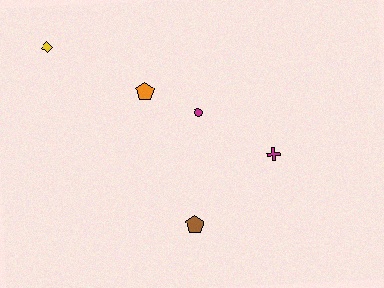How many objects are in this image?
There are 5 objects.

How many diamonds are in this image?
There is 1 diamond.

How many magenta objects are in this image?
There are 2 magenta objects.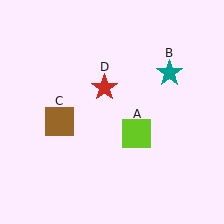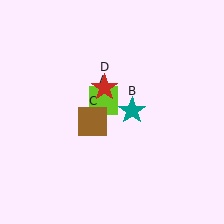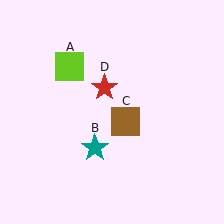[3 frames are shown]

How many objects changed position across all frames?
3 objects changed position: lime square (object A), teal star (object B), brown square (object C).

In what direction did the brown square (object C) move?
The brown square (object C) moved right.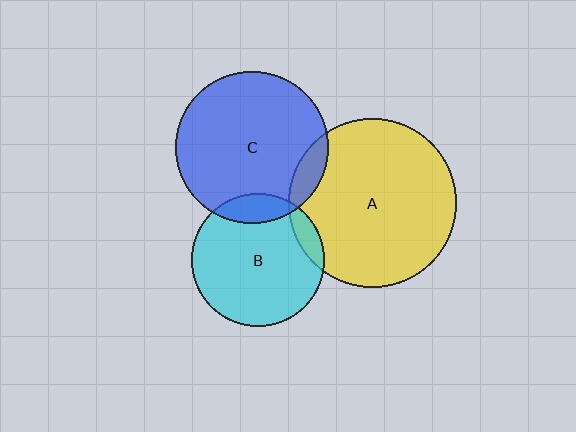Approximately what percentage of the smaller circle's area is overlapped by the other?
Approximately 15%.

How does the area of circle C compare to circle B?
Approximately 1.3 times.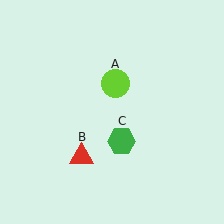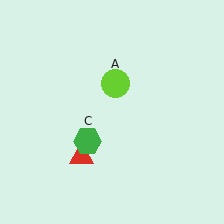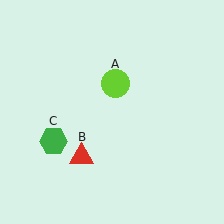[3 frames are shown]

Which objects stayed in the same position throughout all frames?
Lime circle (object A) and red triangle (object B) remained stationary.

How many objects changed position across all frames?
1 object changed position: green hexagon (object C).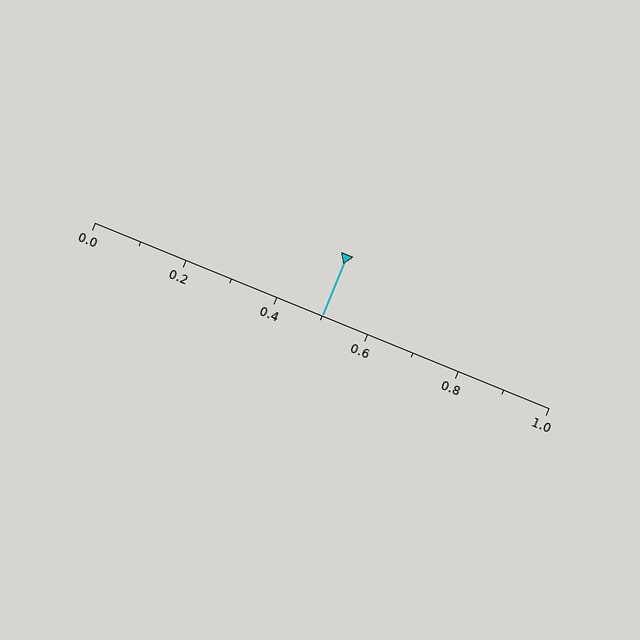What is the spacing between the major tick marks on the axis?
The major ticks are spaced 0.2 apart.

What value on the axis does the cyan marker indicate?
The marker indicates approximately 0.5.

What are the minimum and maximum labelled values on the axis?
The axis runs from 0.0 to 1.0.